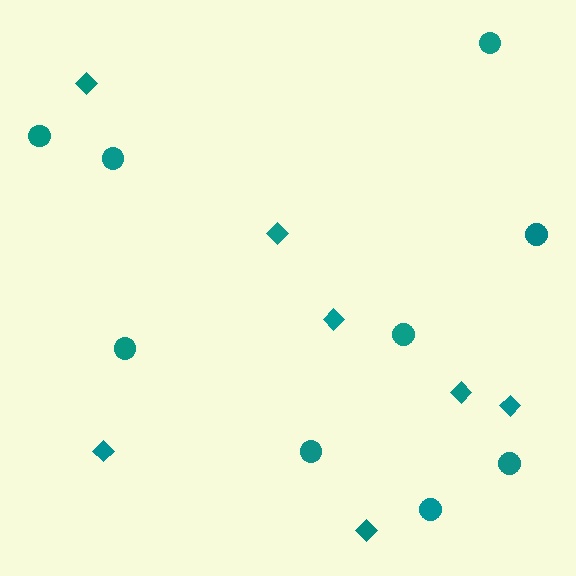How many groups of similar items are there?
There are 2 groups: one group of circles (9) and one group of diamonds (7).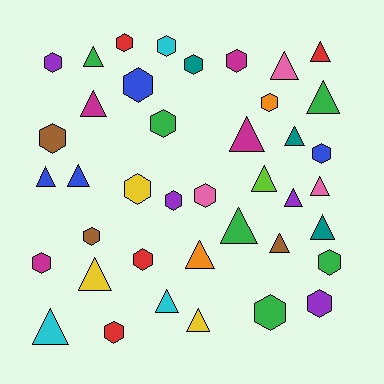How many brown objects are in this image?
There are 3 brown objects.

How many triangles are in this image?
There are 20 triangles.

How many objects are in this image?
There are 40 objects.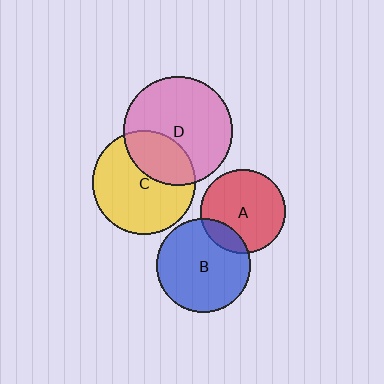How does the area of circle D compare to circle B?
Approximately 1.3 times.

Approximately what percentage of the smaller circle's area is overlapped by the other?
Approximately 15%.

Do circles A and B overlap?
Yes.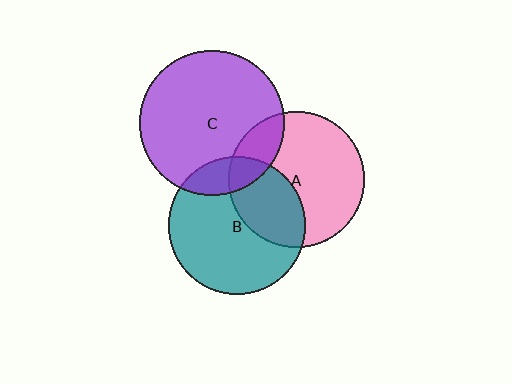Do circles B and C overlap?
Yes.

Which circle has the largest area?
Circle C (purple).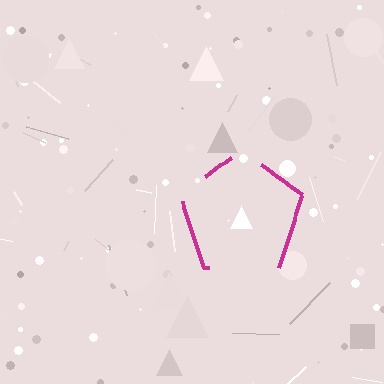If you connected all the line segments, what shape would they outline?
They would outline a pentagon.